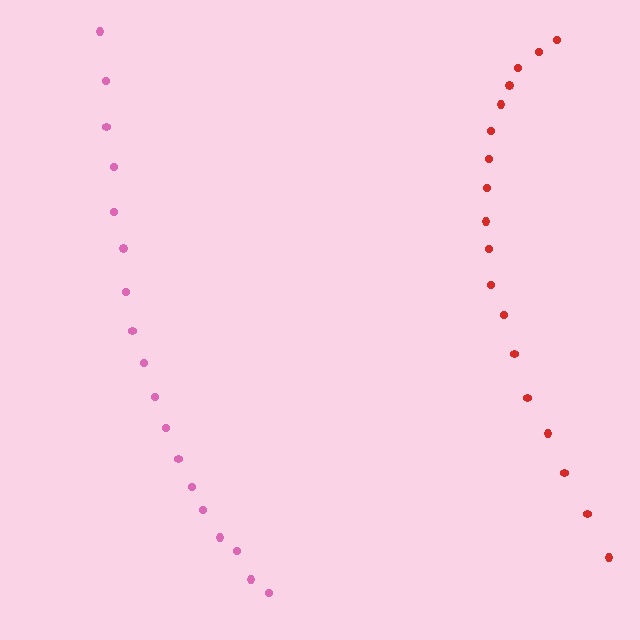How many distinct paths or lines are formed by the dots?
There are 2 distinct paths.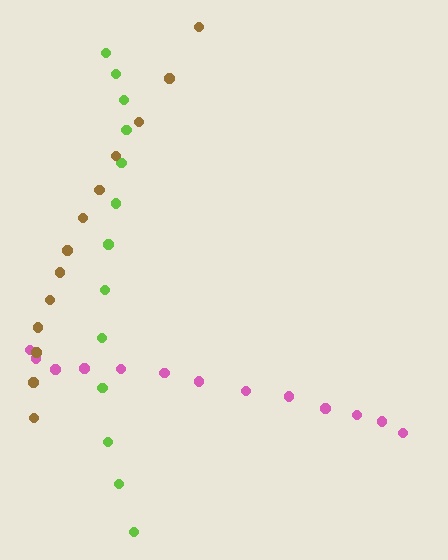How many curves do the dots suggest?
There are 3 distinct paths.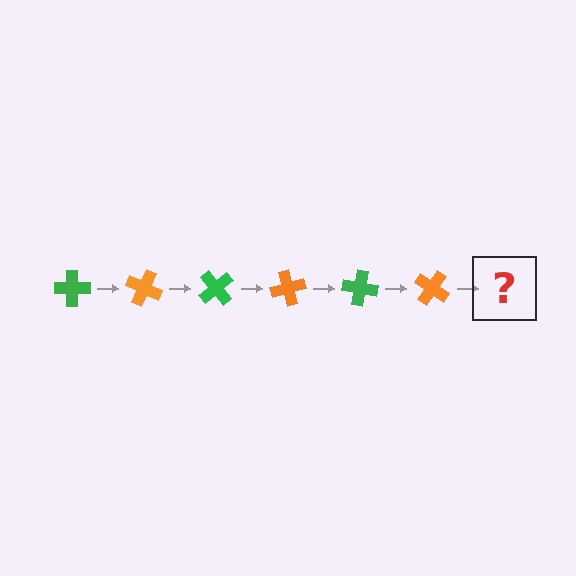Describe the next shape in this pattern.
It should be a green cross, rotated 150 degrees from the start.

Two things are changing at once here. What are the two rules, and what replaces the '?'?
The two rules are that it rotates 25 degrees each step and the color cycles through green and orange. The '?' should be a green cross, rotated 150 degrees from the start.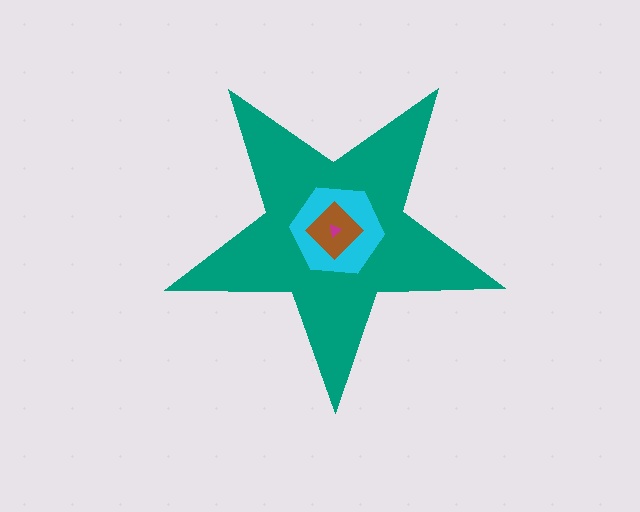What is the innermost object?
The magenta triangle.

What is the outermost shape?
The teal star.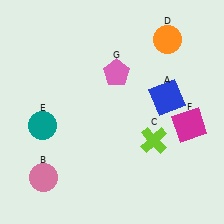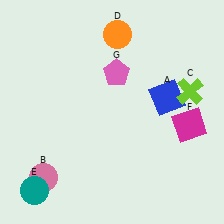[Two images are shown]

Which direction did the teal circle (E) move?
The teal circle (E) moved down.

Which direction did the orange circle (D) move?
The orange circle (D) moved left.